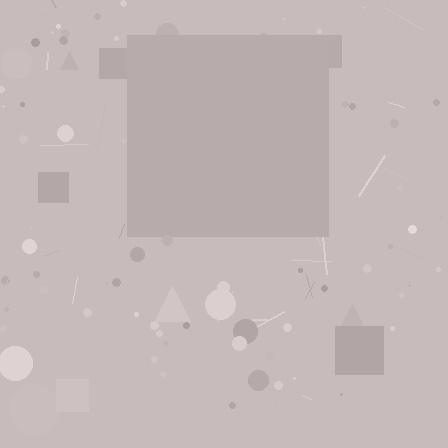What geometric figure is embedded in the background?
A square is embedded in the background.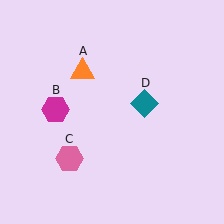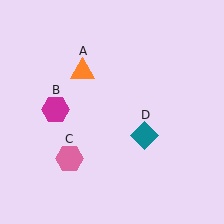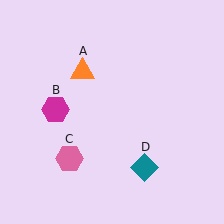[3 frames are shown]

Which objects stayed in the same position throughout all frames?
Orange triangle (object A) and magenta hexagon (object B) and pink hexagon (object C) remained stationary.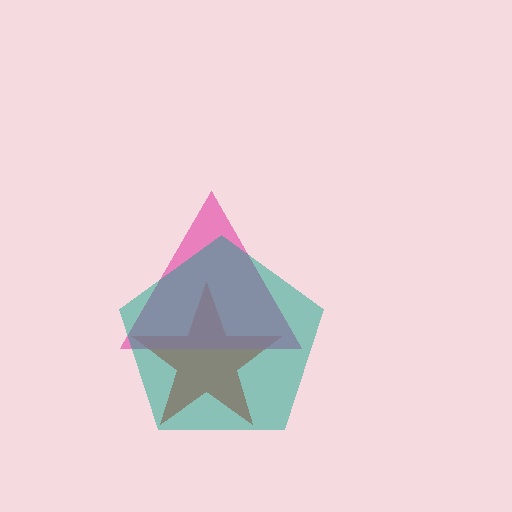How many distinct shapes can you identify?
There are 3 distinct shapes: a red star, a pink triangle, a teal pentagon.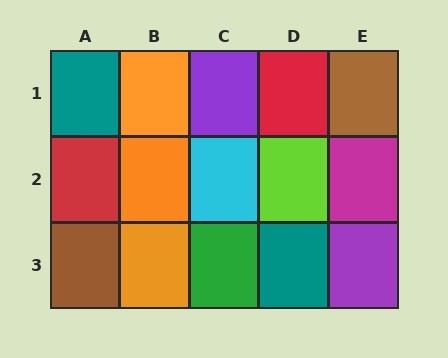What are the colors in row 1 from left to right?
Teal, orange, purple, red, brown.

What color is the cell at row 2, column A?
Red.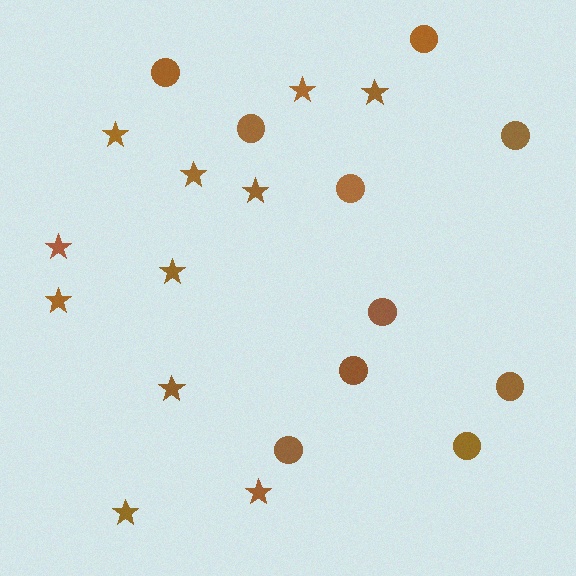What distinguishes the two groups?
There are 2 groups: one group of stars (11) and one group of circles (10).